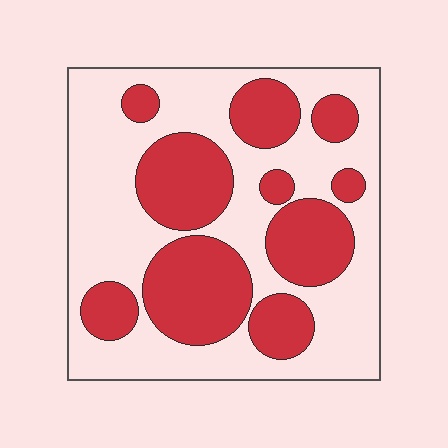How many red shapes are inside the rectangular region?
10.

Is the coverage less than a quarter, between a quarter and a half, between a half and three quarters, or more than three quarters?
Between a quarter and a half.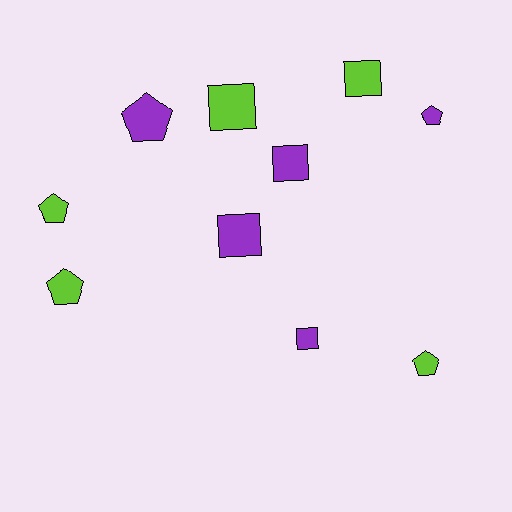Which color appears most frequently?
Purple, with 5 objects.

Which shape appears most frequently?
Pentagon, with 5 objects.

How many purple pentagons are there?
There are 2 purple pentagons.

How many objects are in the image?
There are 10 objects.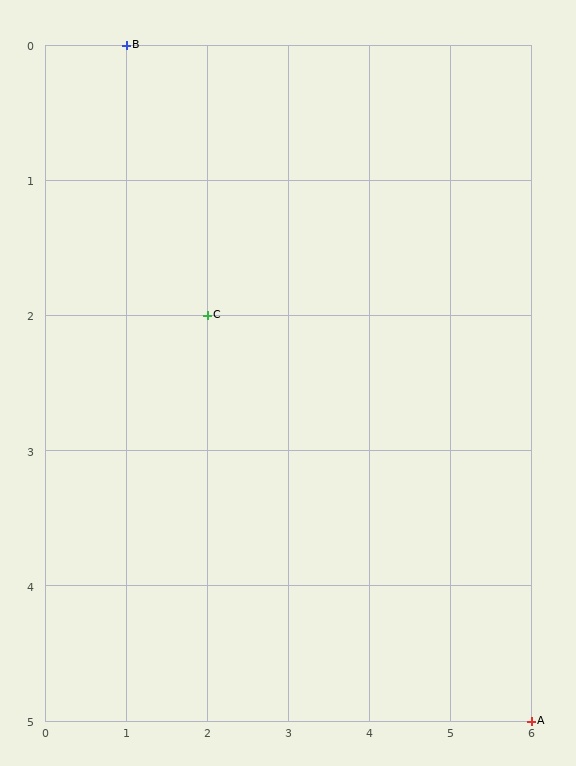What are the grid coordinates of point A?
Point A is at grid coordinates (6, 5).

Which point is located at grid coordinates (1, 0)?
Point B is at (1, 0).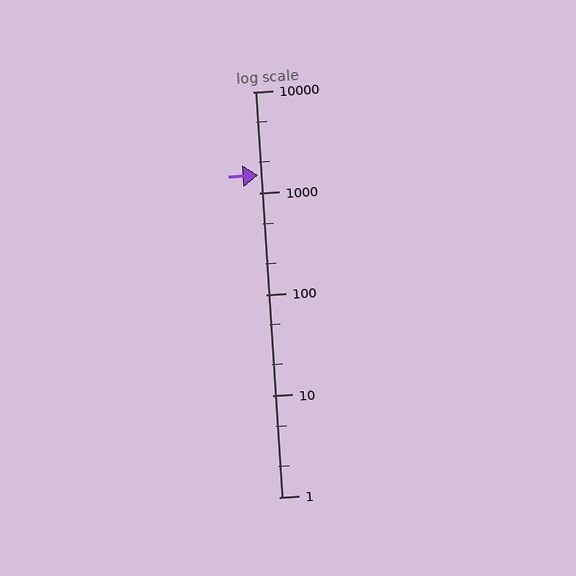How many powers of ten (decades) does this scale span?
The scale spans 4 decades, from 1 to 10000.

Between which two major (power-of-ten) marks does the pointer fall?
The pointer is between 1000 and 10000.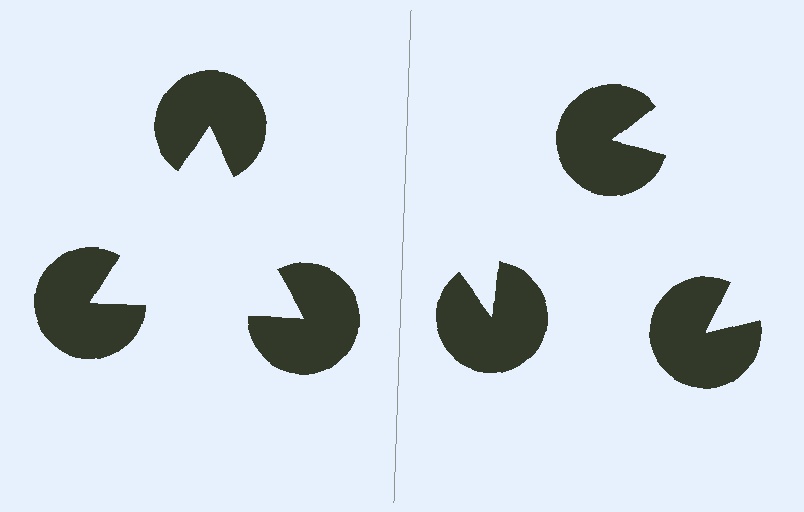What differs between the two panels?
The pac-man discs are positioned identically on both sides; only the wedge orientations differ. On the left they align to a triangle; on the right they are misaligned.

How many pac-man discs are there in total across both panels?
6 — 3 on each side.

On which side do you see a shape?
An illusory triangle appears on the left side. On the right side the wedge cuts are rotated, so no coherent shape forms.